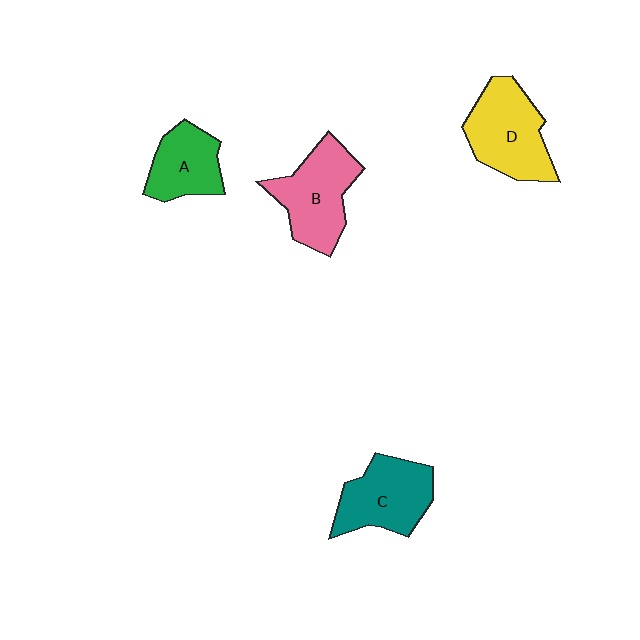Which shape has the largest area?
Shape D (yellow).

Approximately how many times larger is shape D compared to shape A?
Approximately 1.4 times.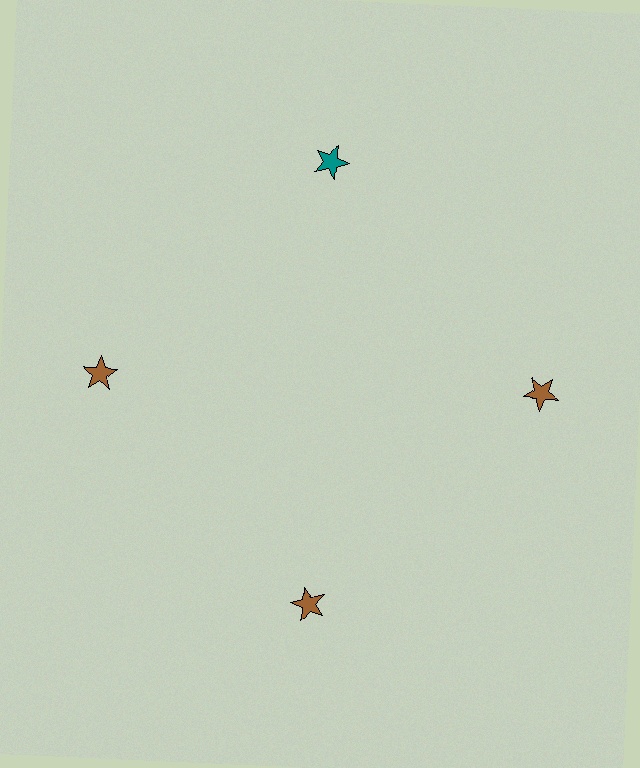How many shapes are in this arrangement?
There are 4 shapes arranged in a ring pattern.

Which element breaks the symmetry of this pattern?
The teal star at roughly the 12 o'clock position breaks the symmetry. All other shapes are brown stars.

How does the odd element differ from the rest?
It has a different color: teal instead of brown.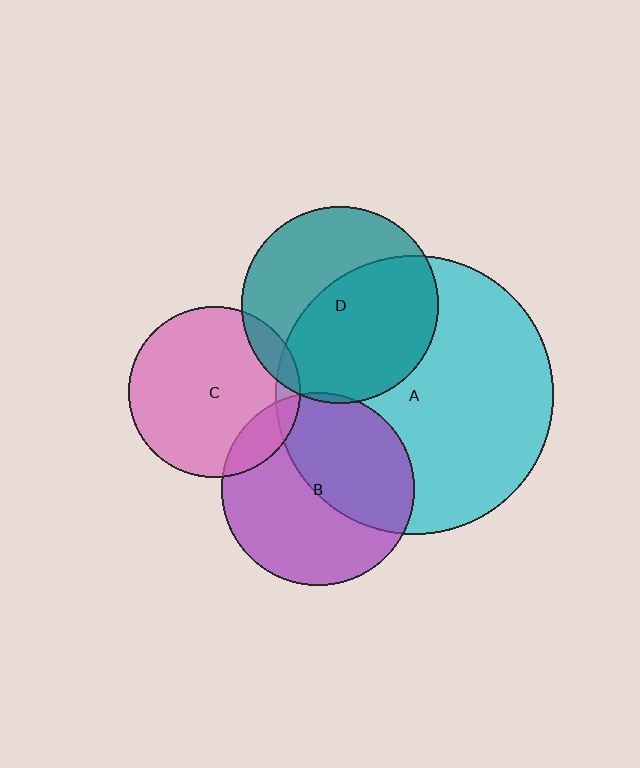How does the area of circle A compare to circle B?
Approximately 2.1 times.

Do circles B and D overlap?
Yes.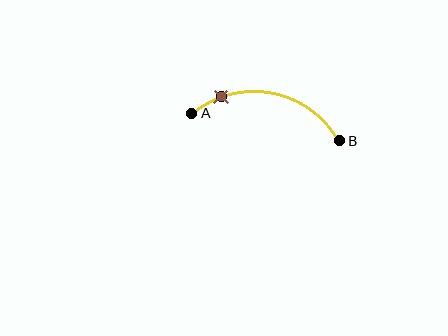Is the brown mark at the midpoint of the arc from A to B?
No. The brown mark lies on the arc but is closer to endpoint A. The arc midpoint would be at the point on the curve equidistant along the arc from both A and B.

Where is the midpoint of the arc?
The arc midpoint is the point on the curve farthest from the straight line joining A and B. It sits above that line.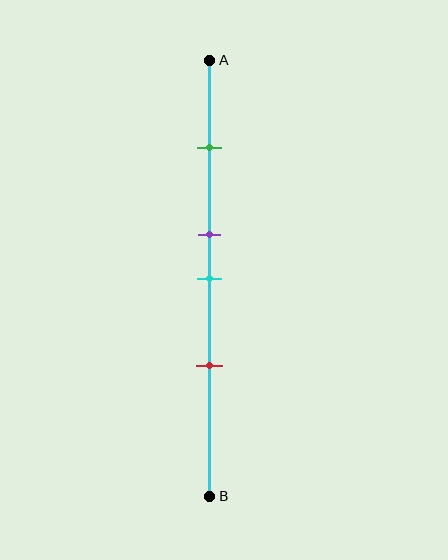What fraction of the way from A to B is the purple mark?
The purple mark is approximately 40% (0.4) of the way from A to B.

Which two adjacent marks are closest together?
The purple and cyan marks are the closest adjacent pair.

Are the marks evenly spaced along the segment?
No, the marks are not evenly spaced.